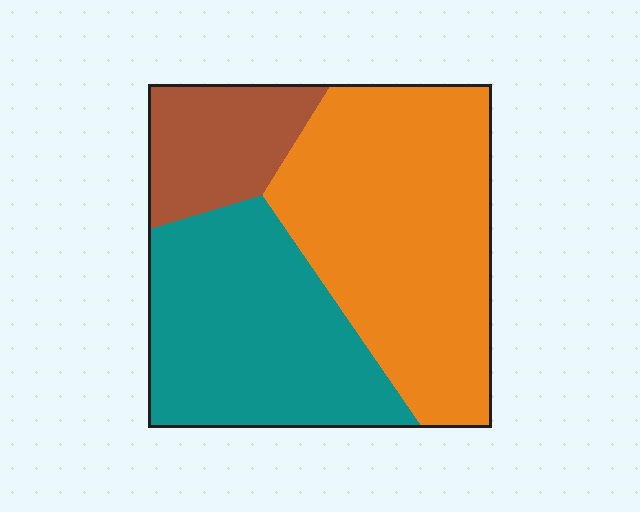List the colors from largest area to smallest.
From largest to smallest: orange, teal, brown.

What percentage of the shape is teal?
Teal takes up between a third and a half of the shape.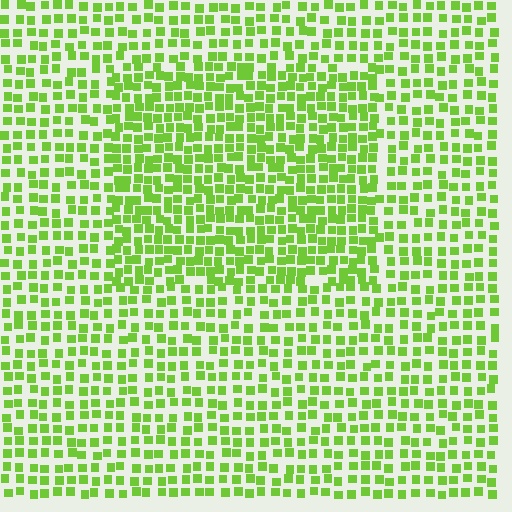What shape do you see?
I see a rectangle.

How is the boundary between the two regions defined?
The boundary is defined by a change in element density (approximately 1.6x ratio). All elements are the same color, size, and shape.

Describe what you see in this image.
The image contains small lime elements arranged at two different densities. A rectangle-shaped region is visible where the elements are more densely packed than the surrounding area.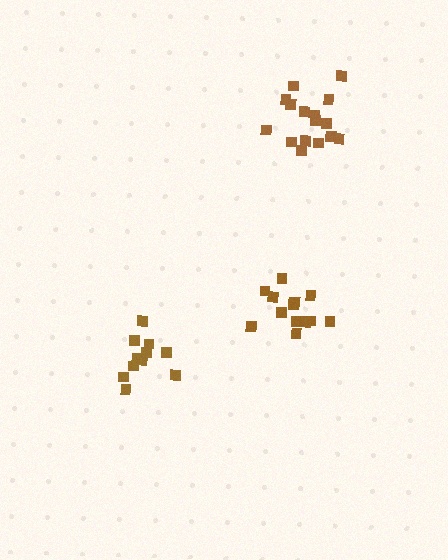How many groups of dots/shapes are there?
There are 3 groups.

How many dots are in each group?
Group 1: 13 dots, Group 2: 17 dots, Group 3: 11 dots (41 total).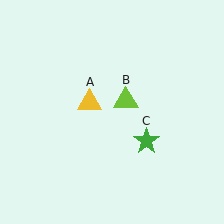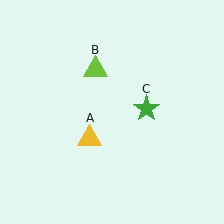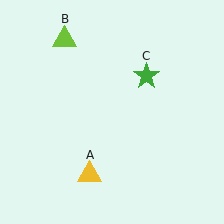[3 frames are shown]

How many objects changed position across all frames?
3 objects changed position: yellow triangle (object A), lime triangle (object B), green star (object C).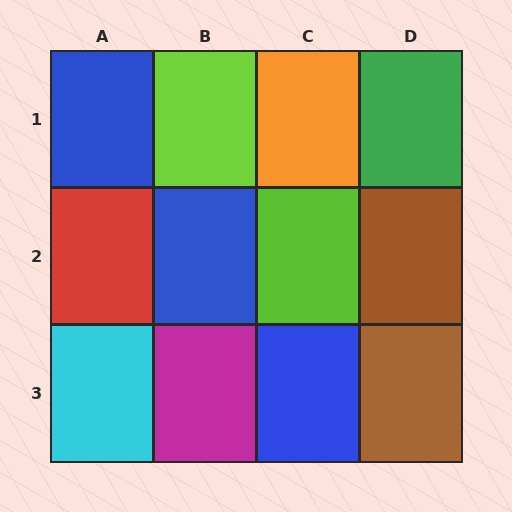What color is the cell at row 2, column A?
Red.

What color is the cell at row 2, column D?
Brown.